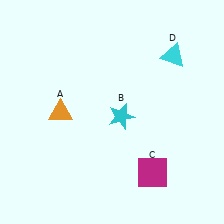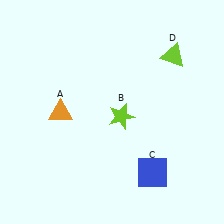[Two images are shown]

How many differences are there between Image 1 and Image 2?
There are 3 differences between the two images.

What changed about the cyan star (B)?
In Image 1, B is cyan. In Image 2, it changed to lime.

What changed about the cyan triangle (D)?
In Image 1, D is cyan. In Image 2, it changed to lime.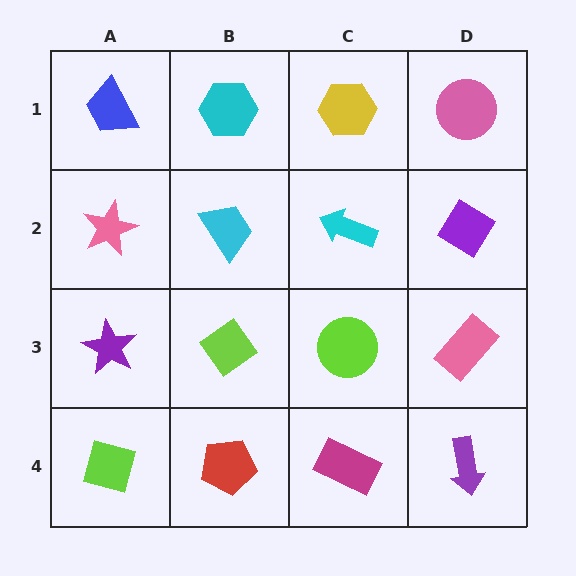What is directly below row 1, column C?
A cyan arrow.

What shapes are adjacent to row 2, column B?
A cyan hexagon (row 1, column B), a lime diamond (row 3, column B), a pink star (row 2, column A), a cyan arrow (row 2, column C).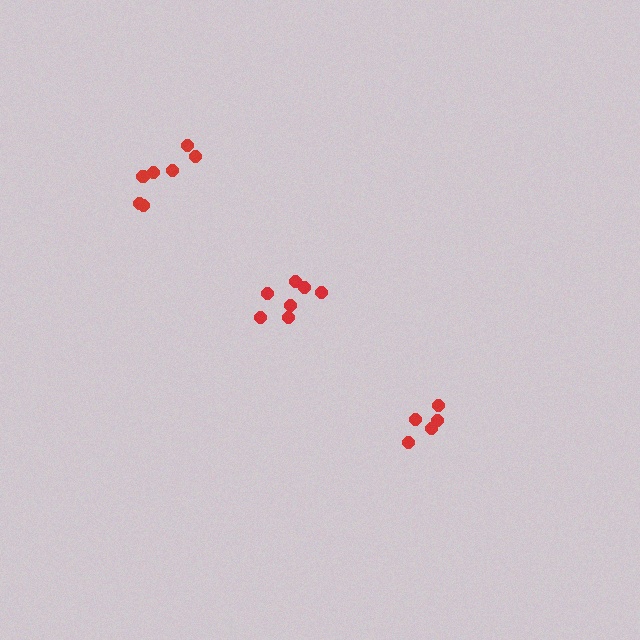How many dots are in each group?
Group 1: 5 dots, Group 2: 7 dots, Group 3: 7 dots (19 total).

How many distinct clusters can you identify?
There are 3 distinct clusters.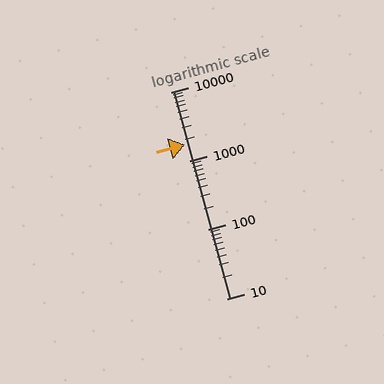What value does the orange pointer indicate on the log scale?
The pointer indicates approximately 1700.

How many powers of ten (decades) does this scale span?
The scale spans 3 decades, from 10 to 10000.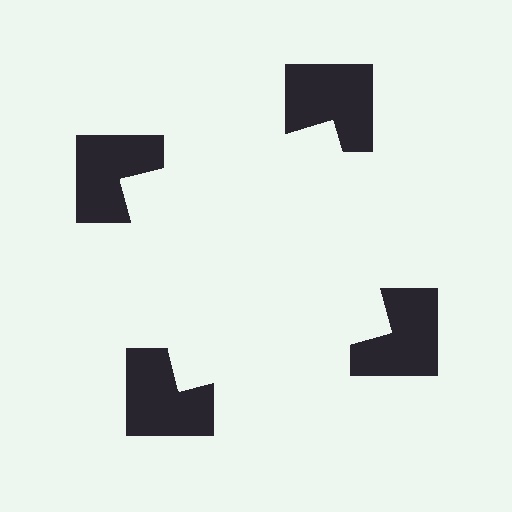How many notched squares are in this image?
There are 4 — one at each vertex of the illusory square.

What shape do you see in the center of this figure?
An illusory square — its edges are inferred from the aligned wedge cuts in the notched squares, not physically drawn.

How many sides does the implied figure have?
4 sides.